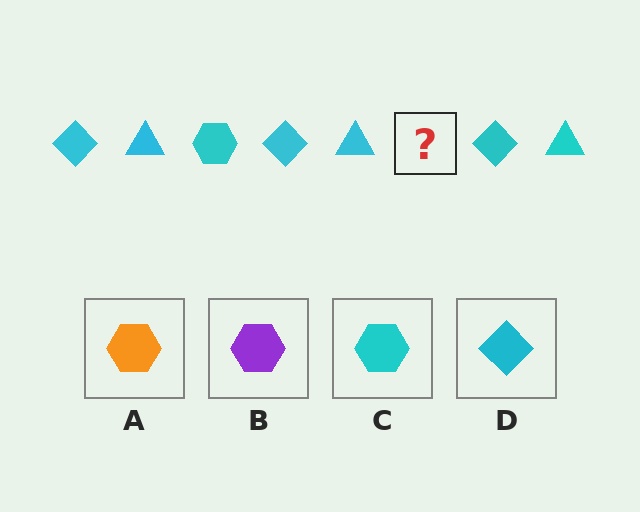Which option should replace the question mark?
Option C.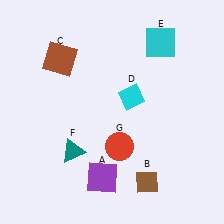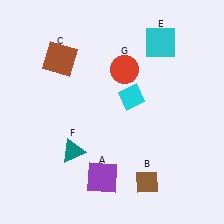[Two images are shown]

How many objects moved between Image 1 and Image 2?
1 object moved between the two images.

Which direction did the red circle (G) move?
The red circle (G) moved up.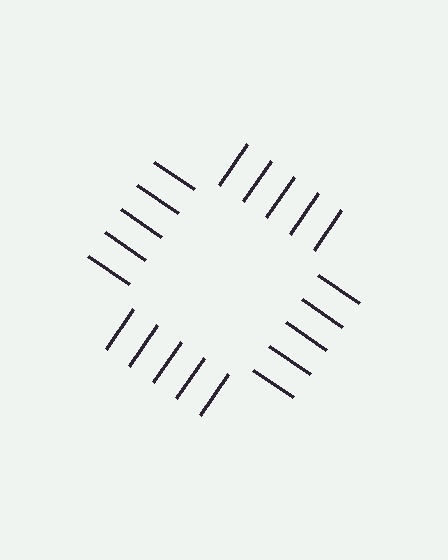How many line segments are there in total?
20 — 5 along each of the 4 edges.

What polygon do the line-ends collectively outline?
An illusory square — the line segments terminate on its edges but no continuous stroke is drawn.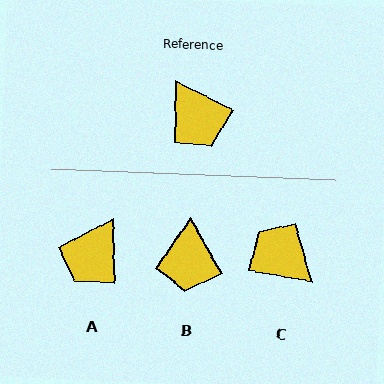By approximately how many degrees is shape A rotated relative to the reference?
Approximately 61 degrees clockwise.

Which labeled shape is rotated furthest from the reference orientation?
C, about 163 degrees away.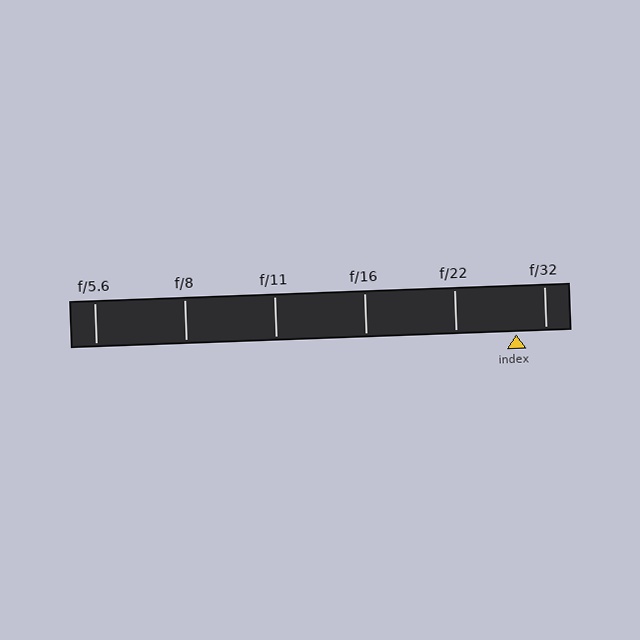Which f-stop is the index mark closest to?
The index mark is closest to f/32.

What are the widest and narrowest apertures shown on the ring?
The widest aperture shown is f/5.6 and the narrowest is f/32.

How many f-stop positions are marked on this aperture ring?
There are 6 f-stop positions marked.